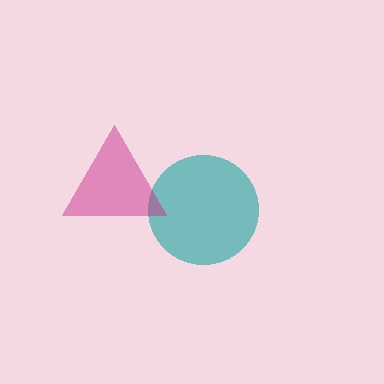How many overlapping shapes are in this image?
There are 2 overlapping shapes in the image.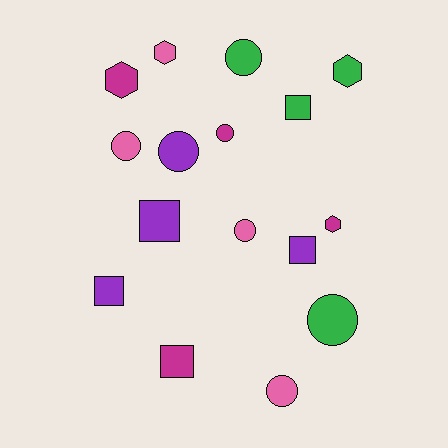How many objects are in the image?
There are 16 objects.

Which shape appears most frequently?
Circle, with 7 objects.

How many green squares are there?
There is 1 green square.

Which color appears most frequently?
Purple, with 4 objects.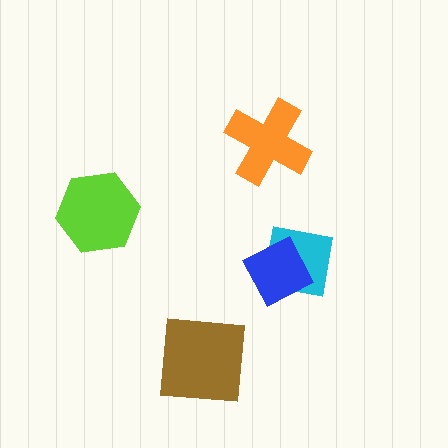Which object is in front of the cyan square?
The blue square is in front of the cyan square.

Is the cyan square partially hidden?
Yes, it is partially covered by another shape.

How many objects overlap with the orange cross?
0 objects overlap with the orange cross.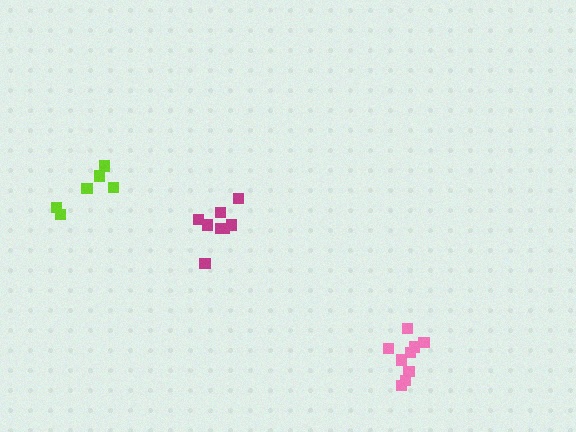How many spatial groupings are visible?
There are 3 spatial groupings.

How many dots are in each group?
Group 1: 8 dots, Group 2: 6 dots, Group 3: 9 dots (23 total).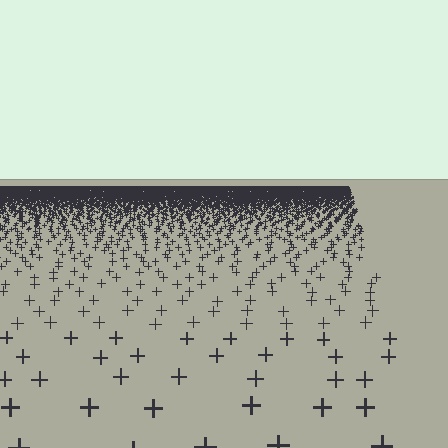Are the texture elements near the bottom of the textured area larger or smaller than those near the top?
Larger. Near the bottom, elements are closer to the viewer and appear at a bigger on-screen size.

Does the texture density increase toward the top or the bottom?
Density increases toward the top.